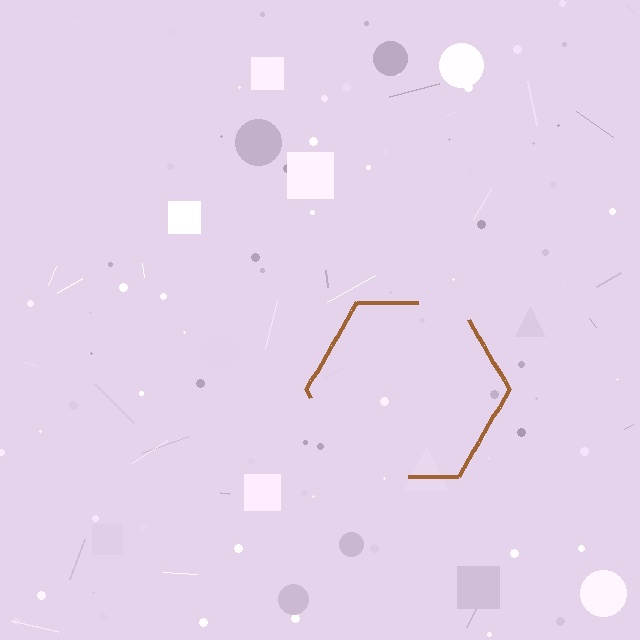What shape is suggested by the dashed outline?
The dashed outline suggests a hexagon.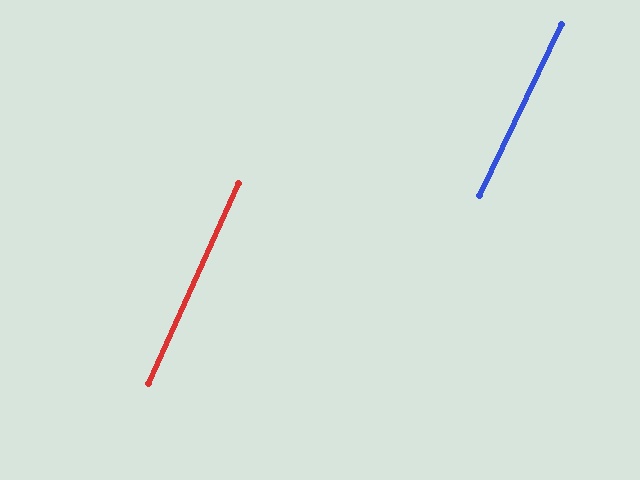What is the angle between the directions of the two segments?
Approximately 1 degree.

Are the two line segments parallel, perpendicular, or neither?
Parallel — their directions differ by only 1.5°.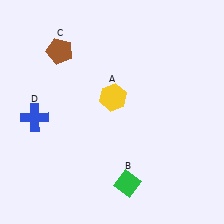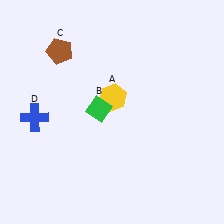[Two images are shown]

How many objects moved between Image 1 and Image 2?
1 object moved between the two images.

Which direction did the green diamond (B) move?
The green diamond (B) moved up.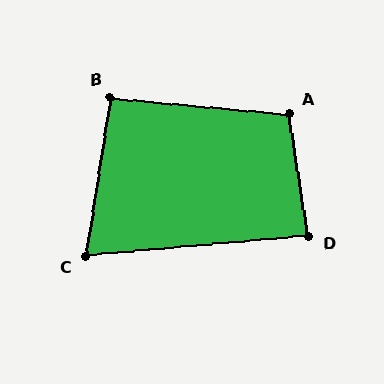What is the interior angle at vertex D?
Approximately 86 degrees (approximately right).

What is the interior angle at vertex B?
Approximately 94 degrees (approximately right).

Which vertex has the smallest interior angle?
C, at approximately 76 degrees.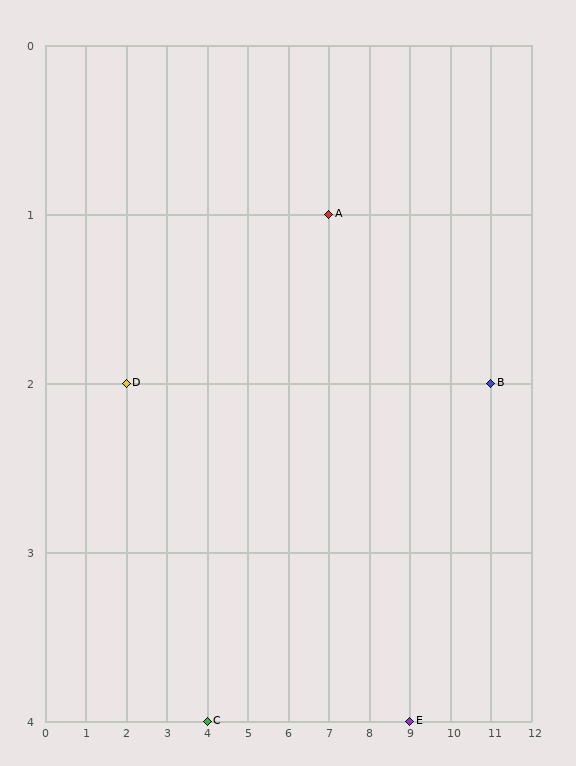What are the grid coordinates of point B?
Point B is at grid coordinates (11, 2).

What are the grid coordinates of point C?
Point C is at grid coordinates (4, 4).